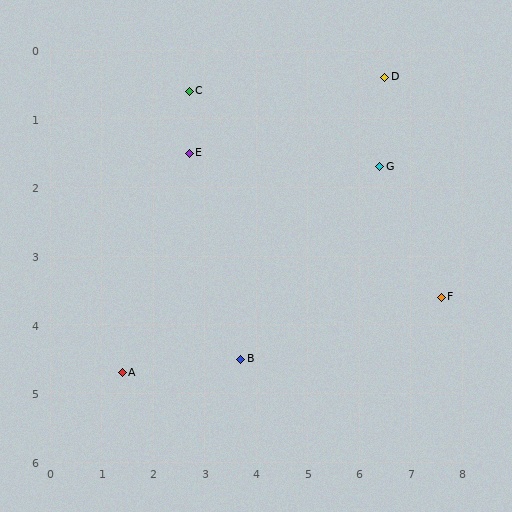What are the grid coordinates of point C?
Point C is at approximately (2.7, 0.6).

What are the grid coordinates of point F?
Point F is at approximately (7.6, 3.6).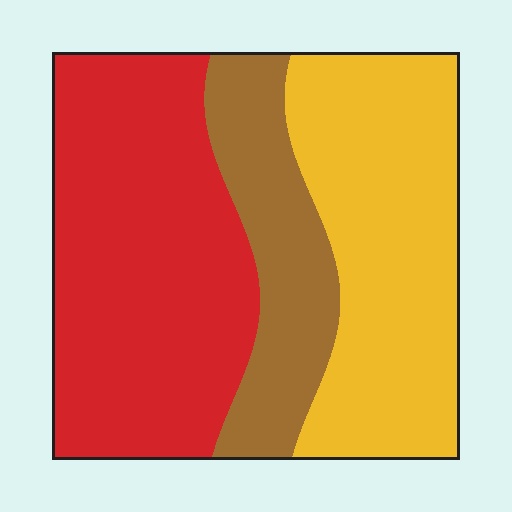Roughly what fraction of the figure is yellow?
Yellow takes up between a quarter and a half of the figure.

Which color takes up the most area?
Red, at roughly 45%.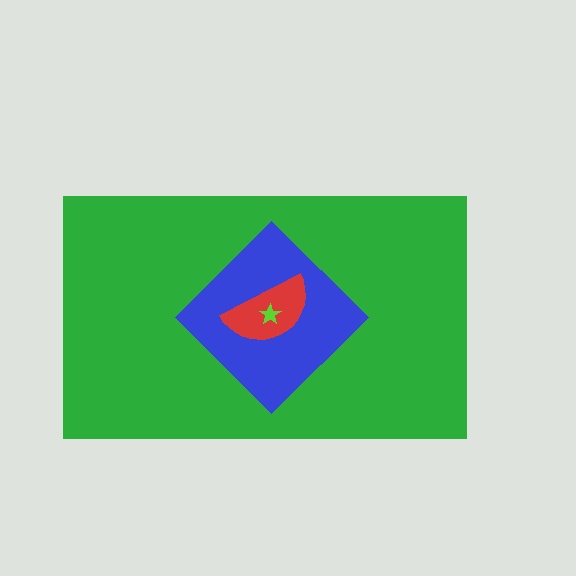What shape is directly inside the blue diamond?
The red semicircle.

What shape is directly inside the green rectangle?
The blue diamond.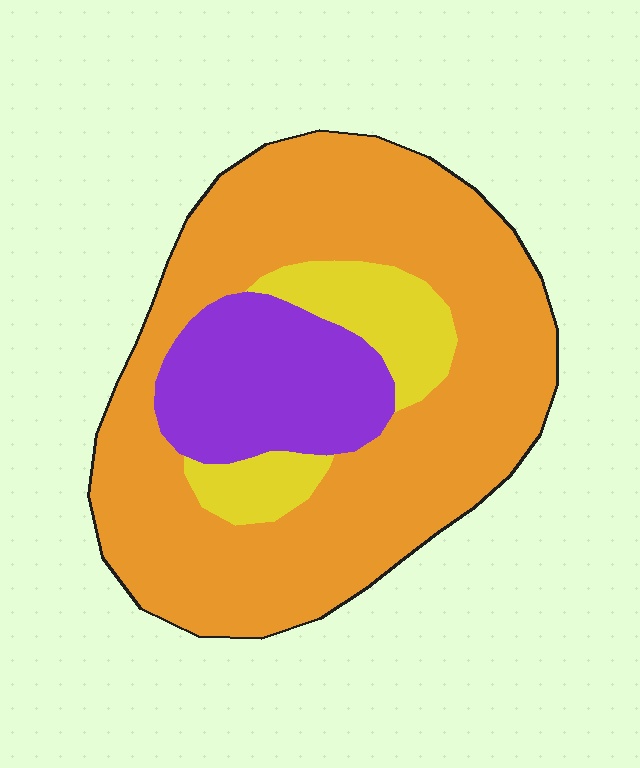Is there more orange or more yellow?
Orange.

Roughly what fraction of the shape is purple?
Purple takes up about one fifth (1/5) of the shape.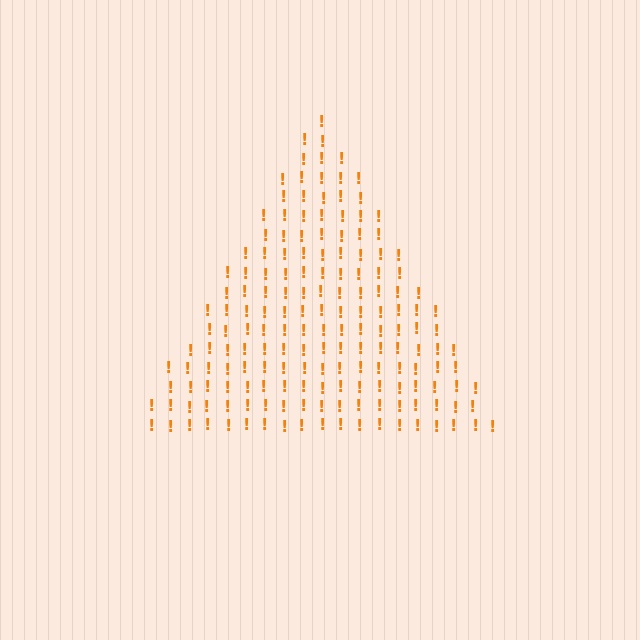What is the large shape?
The large shape is a triangle.